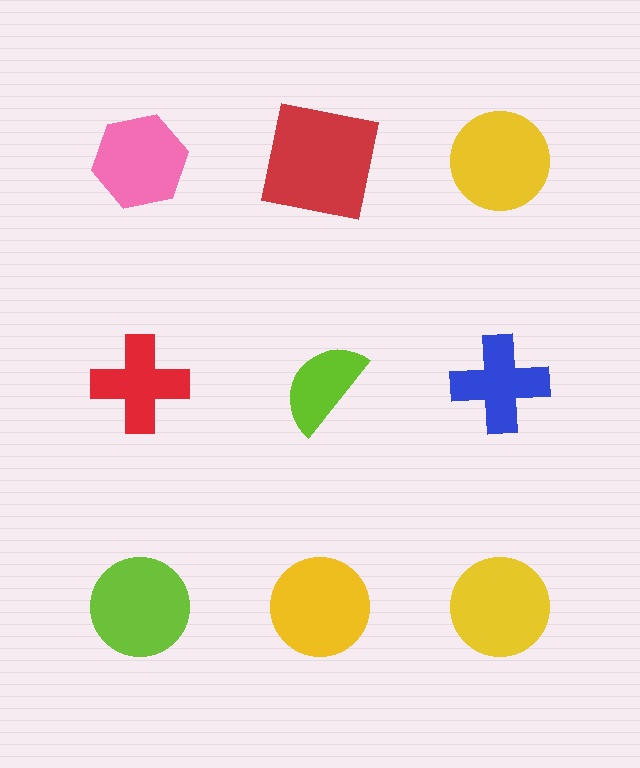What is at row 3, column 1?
A lime circle.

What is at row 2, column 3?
A blue cross.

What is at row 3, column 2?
A yellow circle.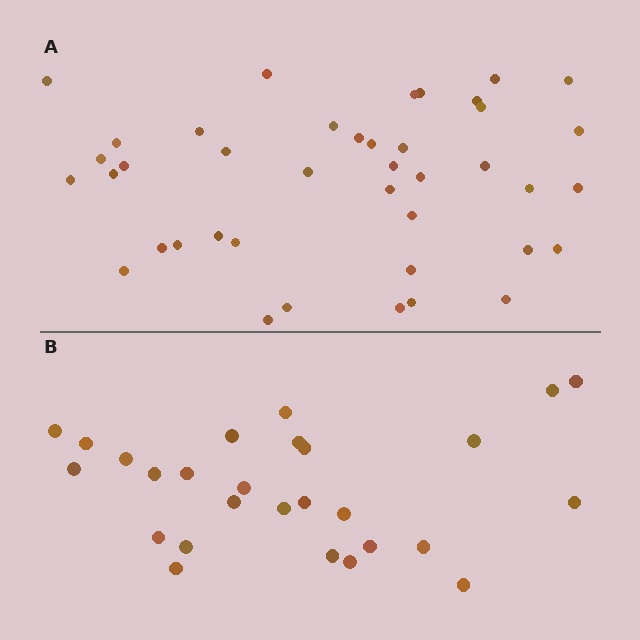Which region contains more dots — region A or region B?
Region A (the top region) has more dots.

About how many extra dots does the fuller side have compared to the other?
Region A has approximately 15 more dots than region B.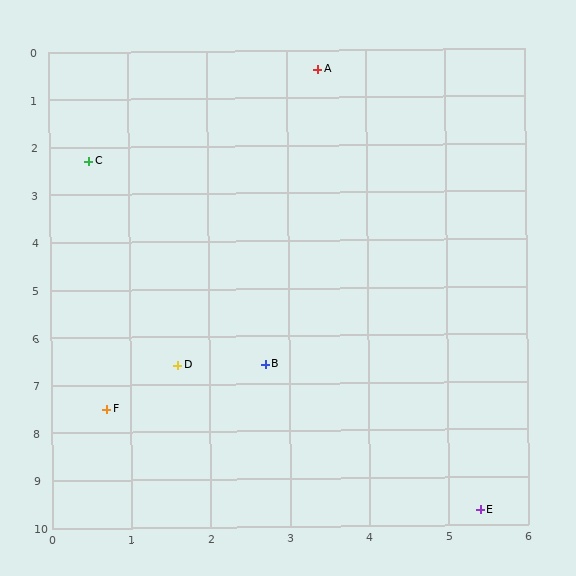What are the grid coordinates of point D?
Point D is at approximately (1.6, 6.6).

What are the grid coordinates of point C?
Point C is at approximately (0.5, 2.3).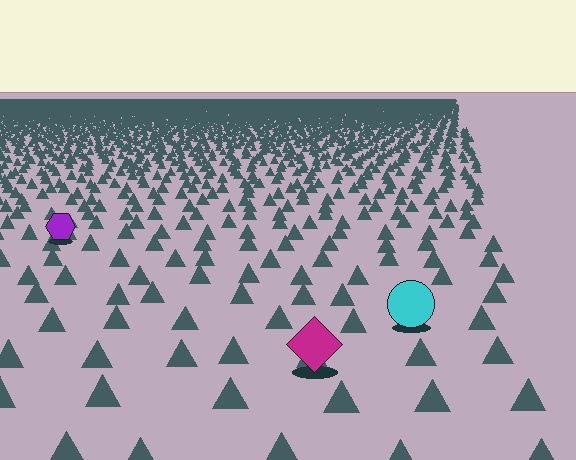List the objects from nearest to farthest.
From nearest to farthest: the magenta diamond, the cyan circle, the purple hexagon.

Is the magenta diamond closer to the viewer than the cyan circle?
Yes. The magenta diamond is closer — you can tell from the texture gradient: the ground texture is coarser near it.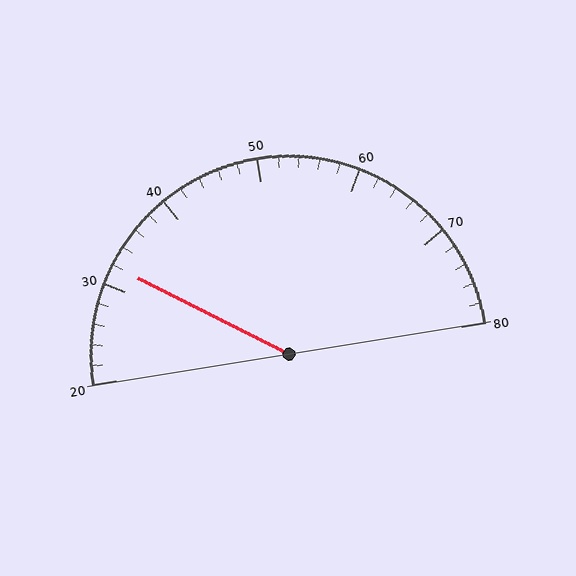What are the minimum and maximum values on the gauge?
The gauge ranges from 20 to 80.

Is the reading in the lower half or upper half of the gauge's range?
The reading is in the lower half of the range (20 to 80).